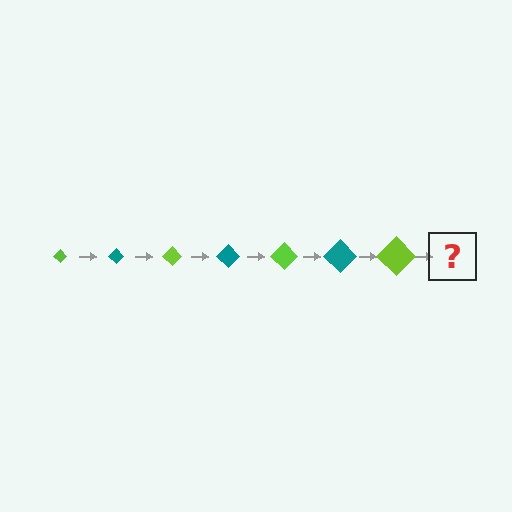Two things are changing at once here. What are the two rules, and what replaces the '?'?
The two rules are that the diamond grows larger each step and the color cycles through lime and teal. The '?' should be a teal diamond, larger than the previous one.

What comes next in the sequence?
The next element should be a teal diamond, larger than the previous one.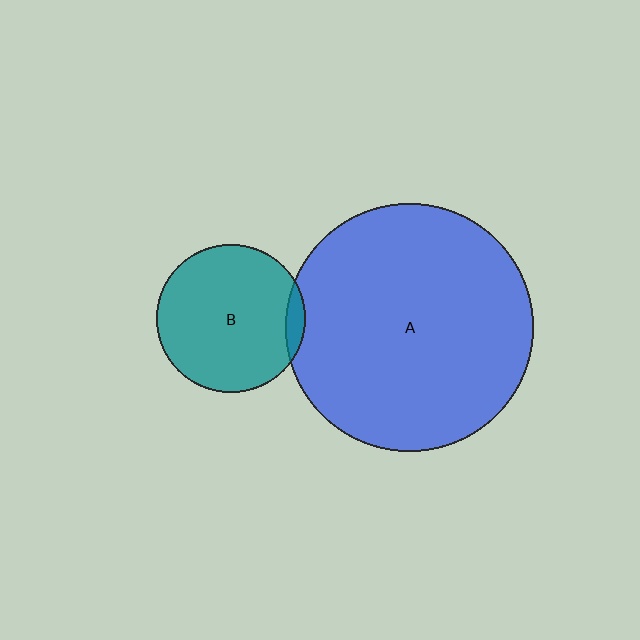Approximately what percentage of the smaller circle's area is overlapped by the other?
Approximately 5%.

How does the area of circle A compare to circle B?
Approximately 2.8 times.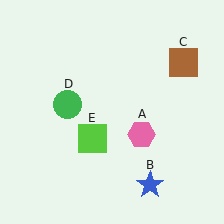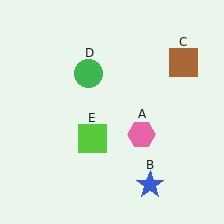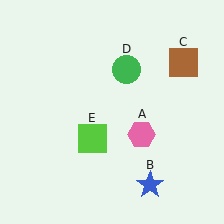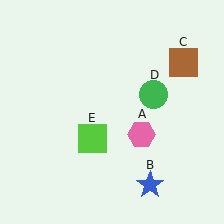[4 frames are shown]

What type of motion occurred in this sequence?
The green circle (object D) rotated clockwise around the center of the scene.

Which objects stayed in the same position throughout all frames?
Pink hexagon (object A) and blue star (object B) and brown square (object C) and lime square (object E) remained stationary.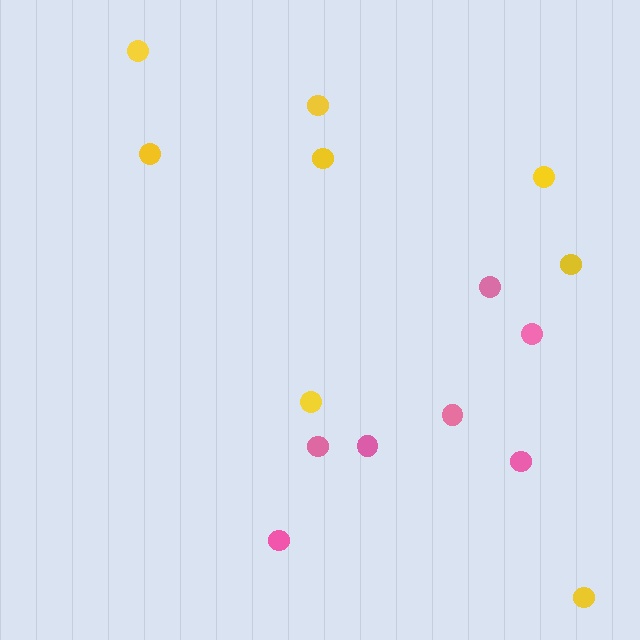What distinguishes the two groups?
There are 2 groups: one group of pink circles (7) and one group of yellow circles (8).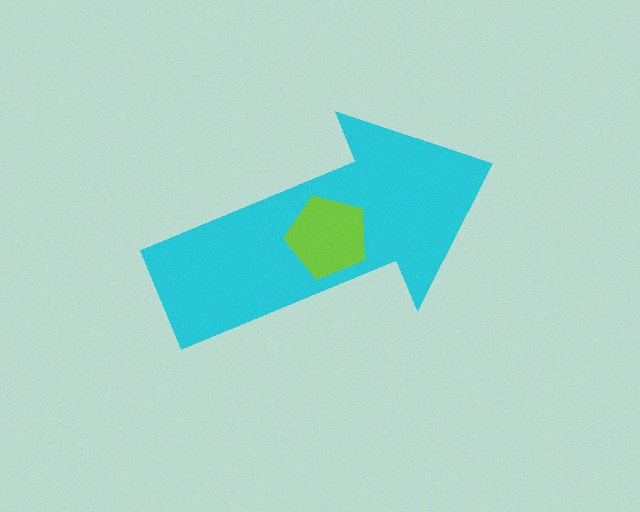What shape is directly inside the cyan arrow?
The lime pentagon.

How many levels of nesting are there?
2.